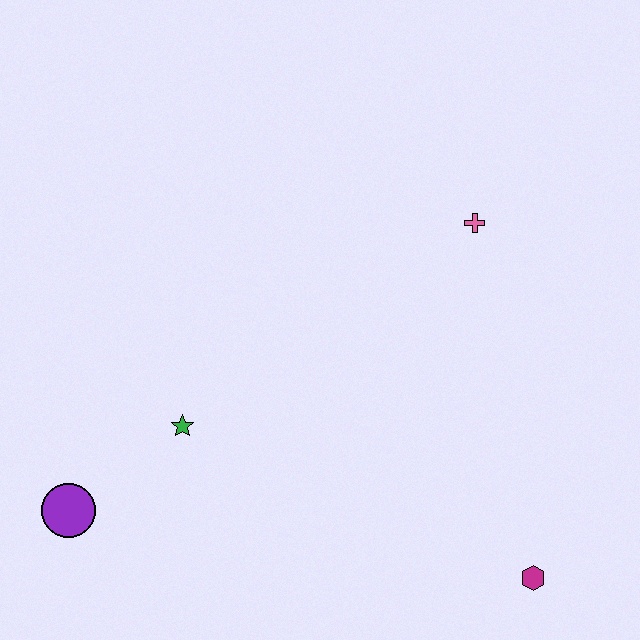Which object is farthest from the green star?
The magenta hexagon is farthest from the green star.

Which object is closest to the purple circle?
The green star is closest to the purple circle.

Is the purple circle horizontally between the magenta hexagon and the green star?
No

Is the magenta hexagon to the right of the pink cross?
Yes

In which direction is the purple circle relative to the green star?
The purple circle is to the left of the green star.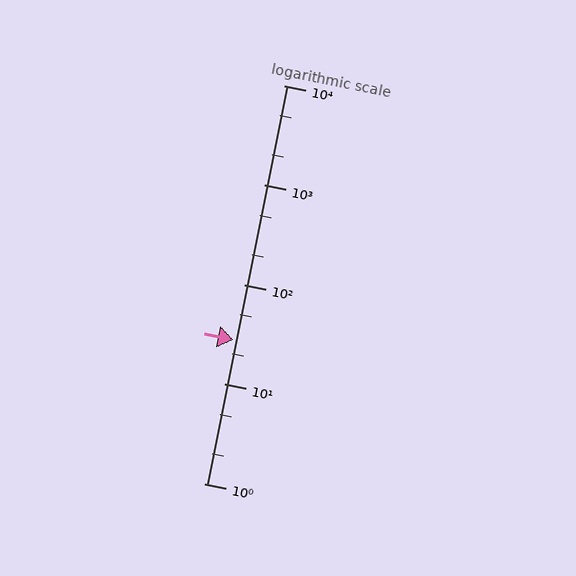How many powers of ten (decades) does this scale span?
The scale spans 4 decades, from 1 to 10000.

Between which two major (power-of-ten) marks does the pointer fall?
The pointer is between 10 and 100.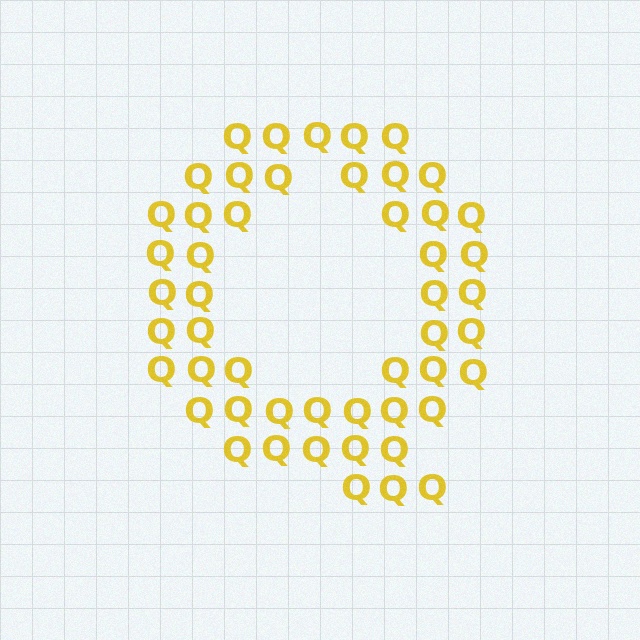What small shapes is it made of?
It is made of small letter Q's.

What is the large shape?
The large shape is the letter Q.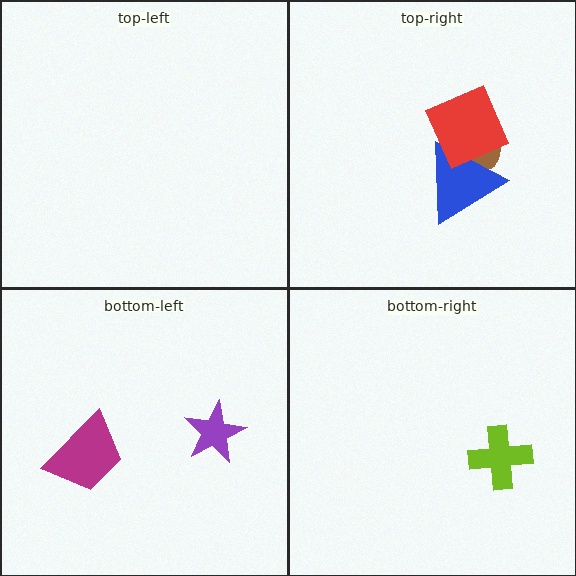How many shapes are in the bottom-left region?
2.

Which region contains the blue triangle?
The top-right region.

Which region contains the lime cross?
The bottom-right region.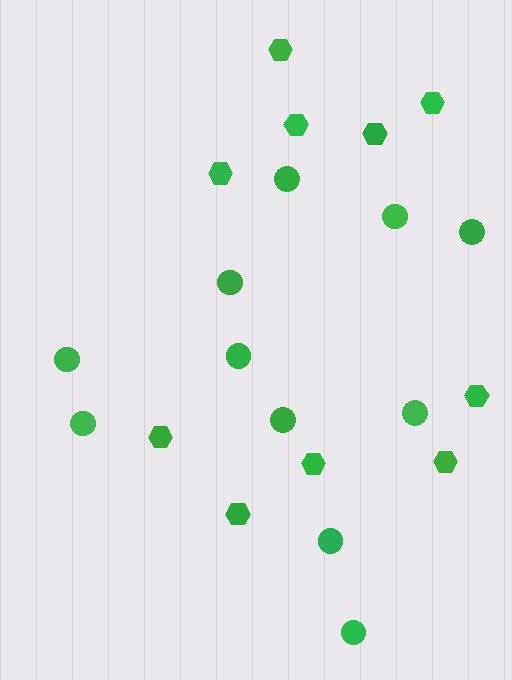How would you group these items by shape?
There are 2 groups: one group of hexagons (10) and one group of circles (11).